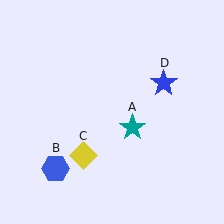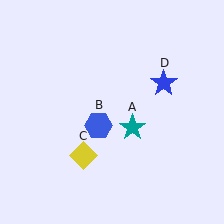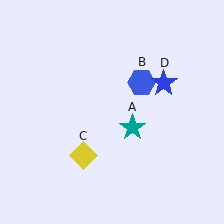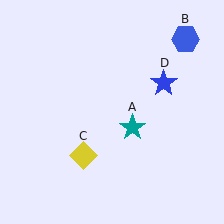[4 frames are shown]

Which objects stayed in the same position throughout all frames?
Teal star (object A) and yellow diamond (object C) and blue star (object D) remained stationary.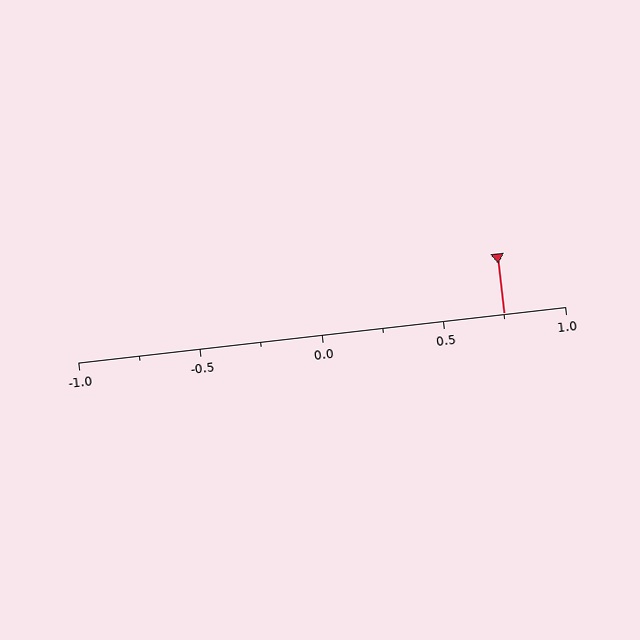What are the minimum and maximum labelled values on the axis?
The axis runs from -1.0 to 1.0.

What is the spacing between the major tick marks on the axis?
The major ticks are spaced 0.5 apart.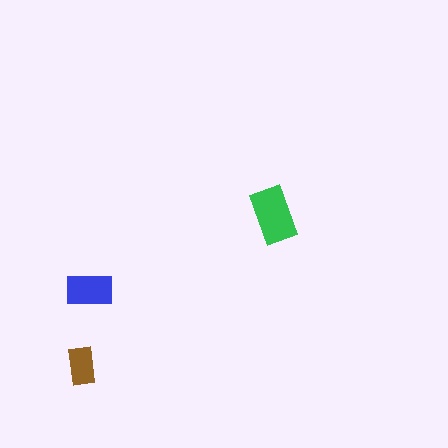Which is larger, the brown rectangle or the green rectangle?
The green one.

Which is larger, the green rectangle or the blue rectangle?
The green one.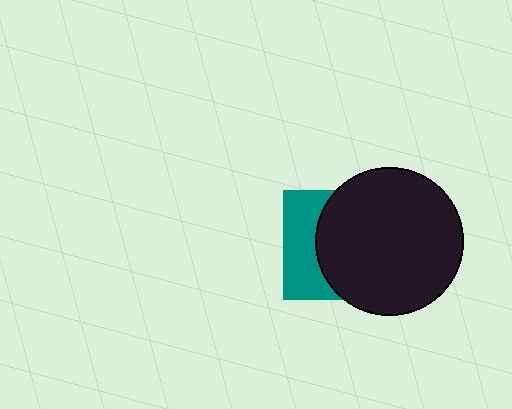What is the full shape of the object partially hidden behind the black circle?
The partially hidden object is a teal square.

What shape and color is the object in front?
The object in front is a black circle.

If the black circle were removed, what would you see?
You would see the complete teal square.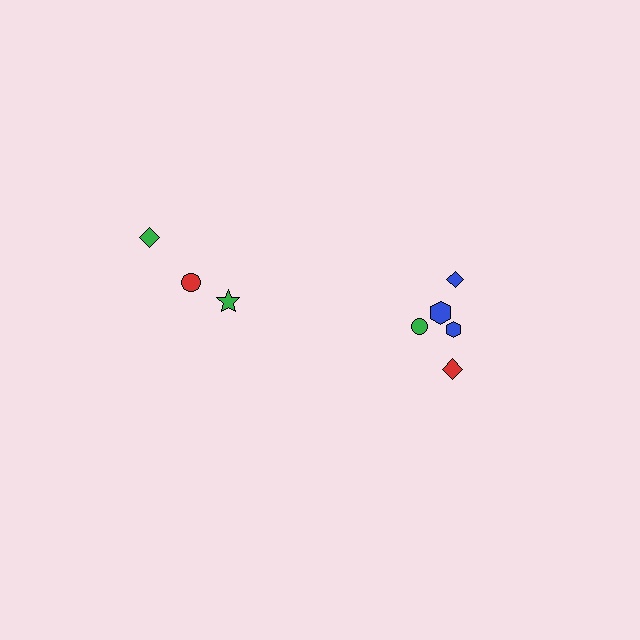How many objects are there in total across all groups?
There are 8 objects.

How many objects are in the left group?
There are 3 objects.